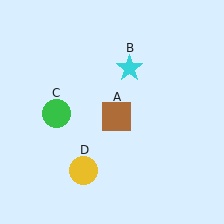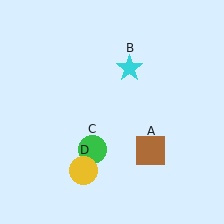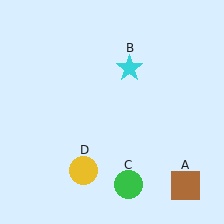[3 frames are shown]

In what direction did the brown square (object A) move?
The brown square (object A) moved down and to the right.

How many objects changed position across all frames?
2 objects changed position: brown square (object A), green circle (object C).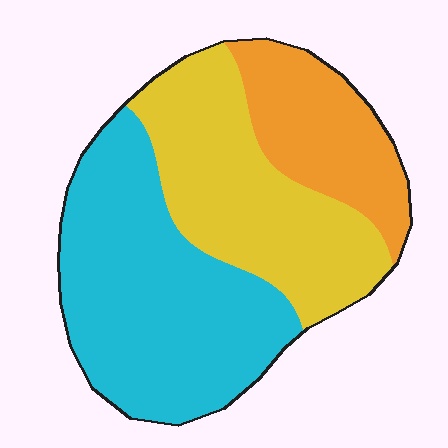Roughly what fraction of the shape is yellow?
Yellow covers around 35% of the shape.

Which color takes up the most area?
Cyan, at roughly 45%.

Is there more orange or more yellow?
Yellow.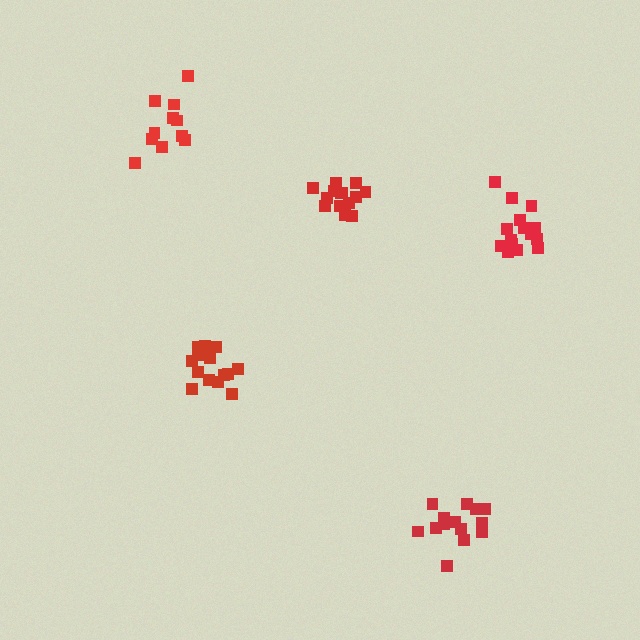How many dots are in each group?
Group 1: 16 dots, Group 2: 14 dots, Group 3: 16 dots, Group 4: 14 dots, Group 5: 11 dots (71 total).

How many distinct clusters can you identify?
There are 5 distinct clusters.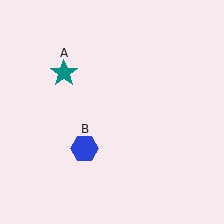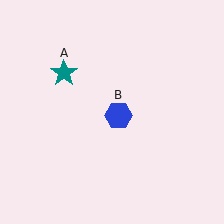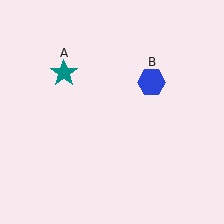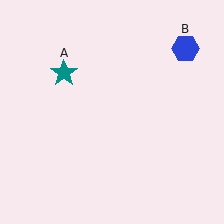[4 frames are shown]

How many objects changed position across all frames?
1 object changed position: blue hexagon (object B).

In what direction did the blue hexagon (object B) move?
The blue hexagon (object B) moved up and to the right.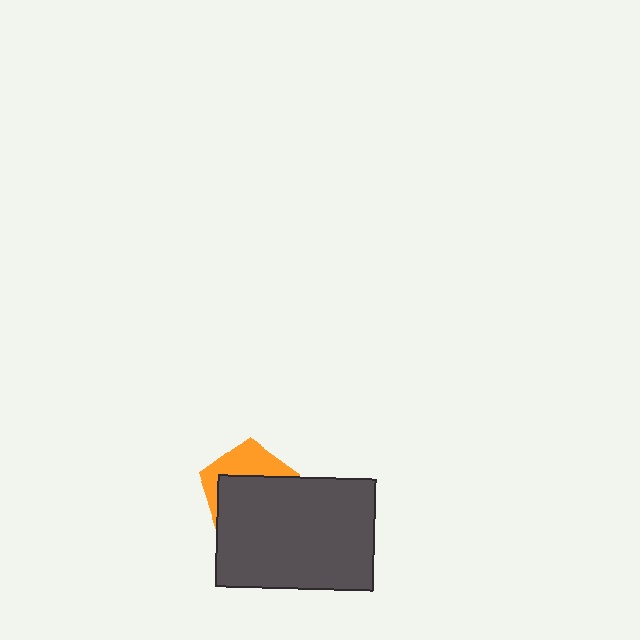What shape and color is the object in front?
The object in front is a dark gray rectangle.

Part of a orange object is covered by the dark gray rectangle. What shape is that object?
It is a pentagon.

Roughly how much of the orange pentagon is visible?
A small part of it is visible (roughly 38%).